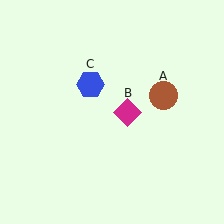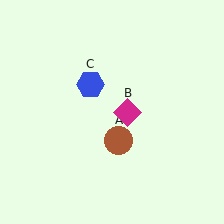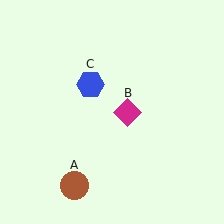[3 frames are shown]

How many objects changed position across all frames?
1 object changed position: brown circle (object A).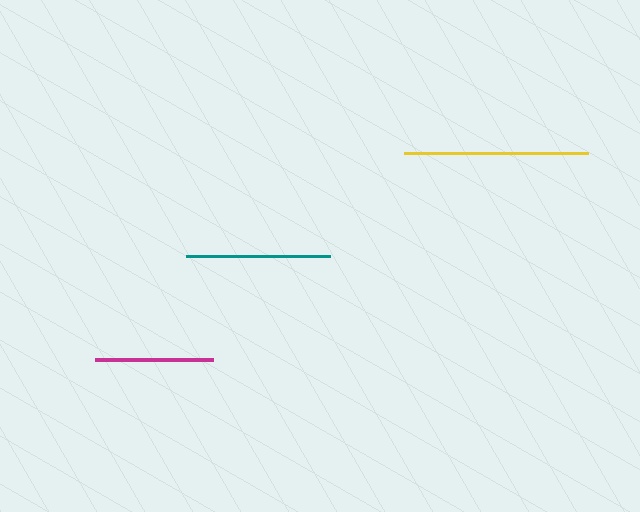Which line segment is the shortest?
The magenta line is the shortest at approximately 118 pixels.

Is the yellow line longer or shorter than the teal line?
The yellow line is longer than the teal line.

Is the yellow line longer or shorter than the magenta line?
The yellow line is longer than the magenta line.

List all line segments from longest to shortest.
From longest to shortest: yellow, teal, magenta.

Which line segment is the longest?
The yellow line is the longest at approximately 185 pixels.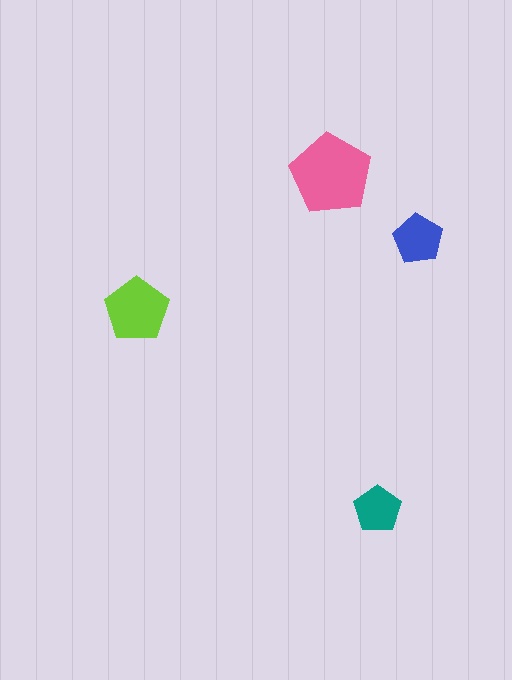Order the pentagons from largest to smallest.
the pink one, the lime one, the blue one, the teal one.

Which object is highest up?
The pink pentagon is topmost.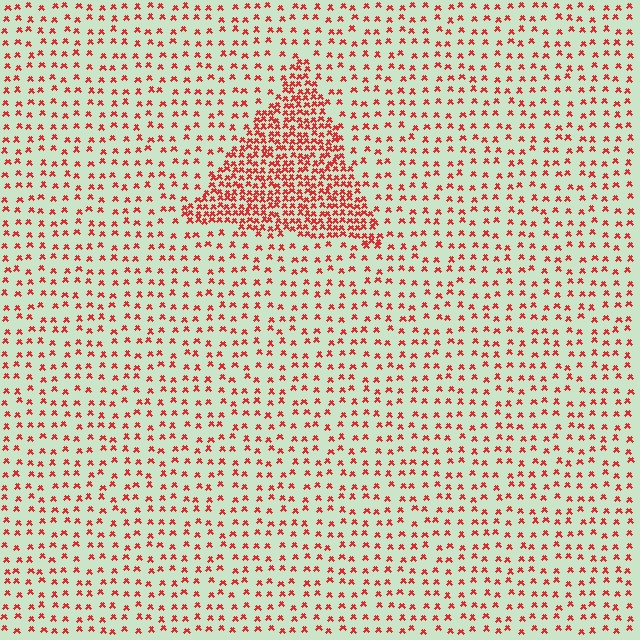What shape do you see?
I see a triangle.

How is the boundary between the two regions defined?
The boundary is defined by a change in element density (approximately 2.8x ratio). All elements are the same color, size, and shape.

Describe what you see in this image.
The image contains small red elements arranged at two different densities. A triangle-shaped region is visible where the elements are more densely packed than the surrounding area.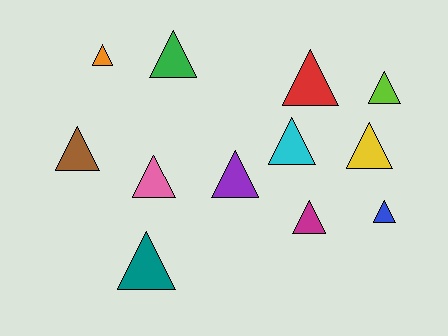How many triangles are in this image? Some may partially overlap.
There are 12 triangles.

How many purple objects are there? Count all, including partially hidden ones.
There is 1 purple object.